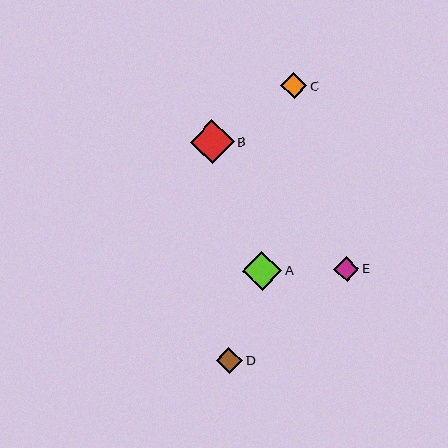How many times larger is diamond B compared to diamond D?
Diamond B is approximately 1.7 times the size of diamond D.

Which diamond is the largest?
Diamond B is the largest with a size of approximately 44 pixels.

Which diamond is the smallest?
Diamond E is the smallest with a size of approximately 25 pixels.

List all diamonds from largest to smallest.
From largest to smallest: B, A, D, C, E.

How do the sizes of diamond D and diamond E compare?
Diamond D and diamond E are approximately the same size.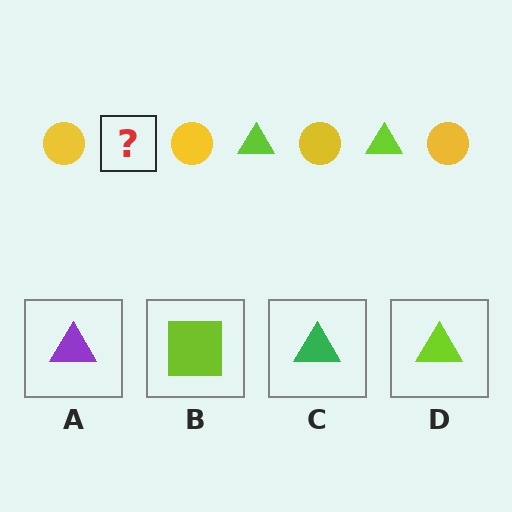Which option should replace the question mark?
Option D.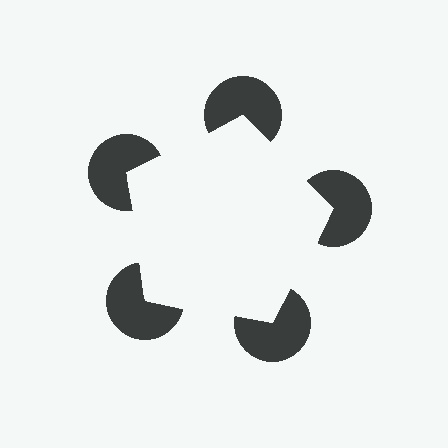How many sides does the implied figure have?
5 sides.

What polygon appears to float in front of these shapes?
An illusory pentagon — its edges are inferred from the aligned wedge cuts in the pac-man discs, not physically drawn.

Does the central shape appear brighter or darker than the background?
It typically appears slightly brighter than the background, even though no actual brightness change is drawn.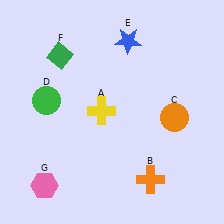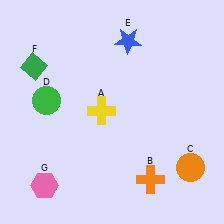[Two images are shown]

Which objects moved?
The objects that moved are: the orange circle (C), the green diamond (F).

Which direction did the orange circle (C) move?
The orange circle (C) moved down.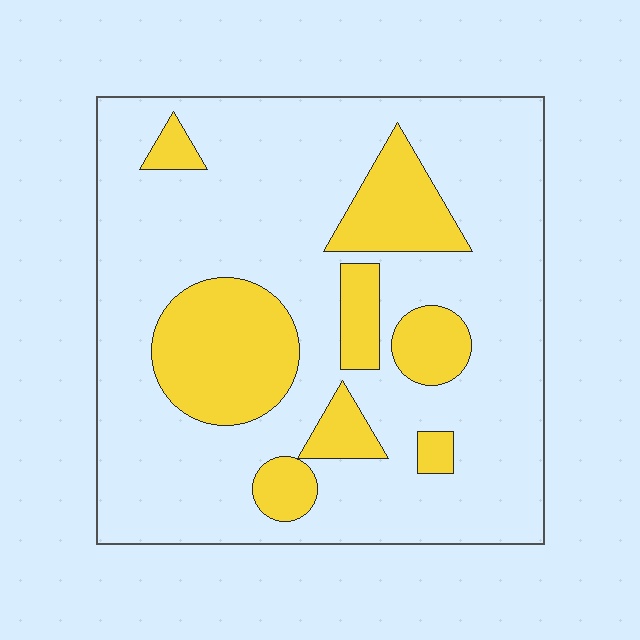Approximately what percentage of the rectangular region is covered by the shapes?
Approximately 25%.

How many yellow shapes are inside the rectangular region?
8.